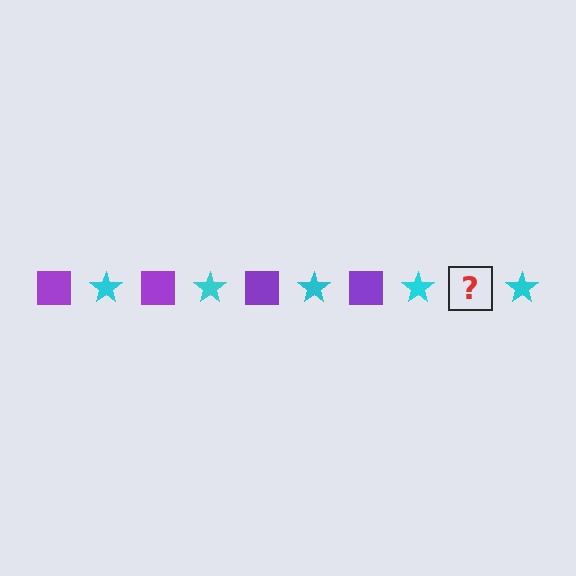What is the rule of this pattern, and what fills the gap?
The rule is that the pattern alternates between purple square and cyan star. The gap should be filled with a purple square.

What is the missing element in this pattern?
The missing element is a purple square.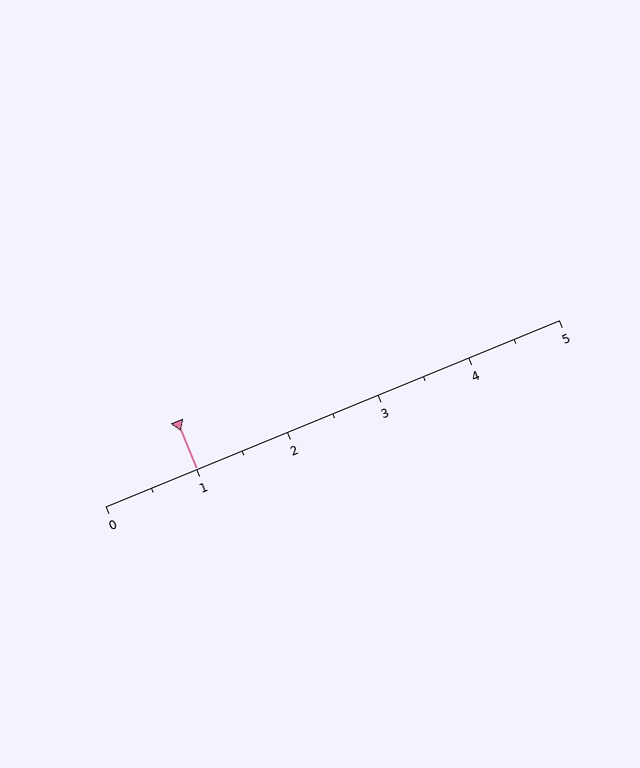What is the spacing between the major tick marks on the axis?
The major ticks are spaced 1 apart.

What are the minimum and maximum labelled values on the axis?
The axis runs from 0 to 5.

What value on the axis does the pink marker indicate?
The marker indicates approximately 1.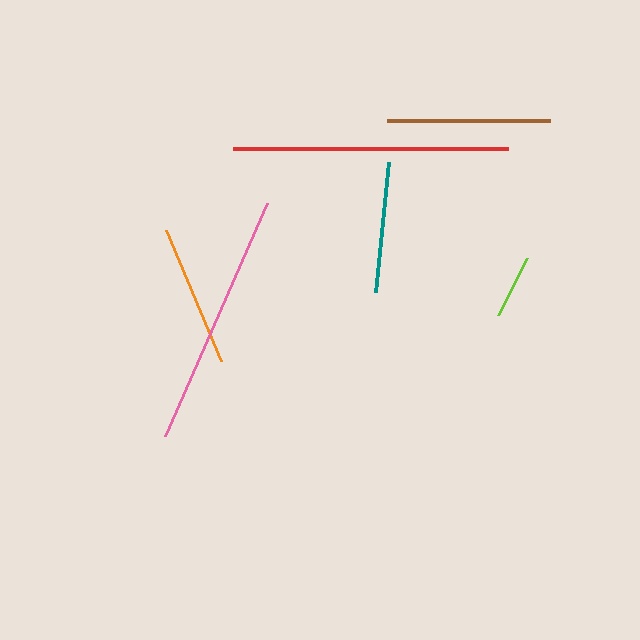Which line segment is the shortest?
The lime line is the shortest at approximately 64 pixels.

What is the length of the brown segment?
The brown segment is approximately 163 pixels long.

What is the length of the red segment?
The red segment is approximately 276 pixels long.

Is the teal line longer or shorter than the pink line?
The pink line is longer than the teal line.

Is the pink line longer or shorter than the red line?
The red line is longer than the pink line.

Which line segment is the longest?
The red line is the longest at approximately 276 pixels.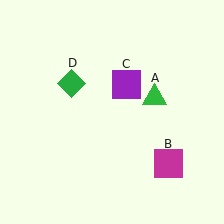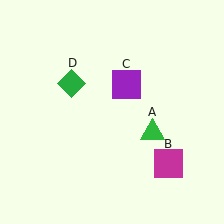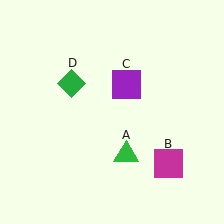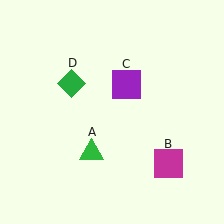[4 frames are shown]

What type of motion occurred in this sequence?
The green triangle (object A) rotated clockwise around the center of the scene.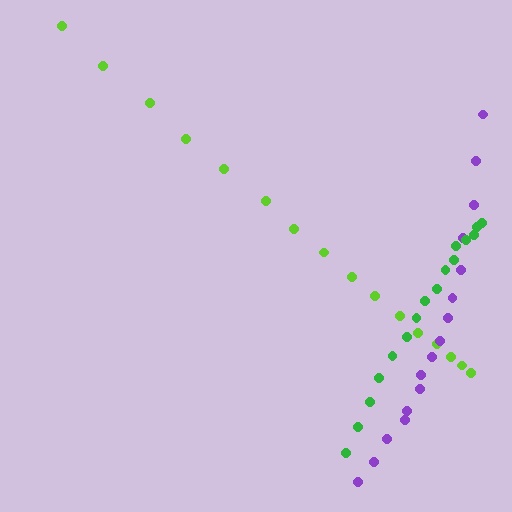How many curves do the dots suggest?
There are 3 distinct paths.